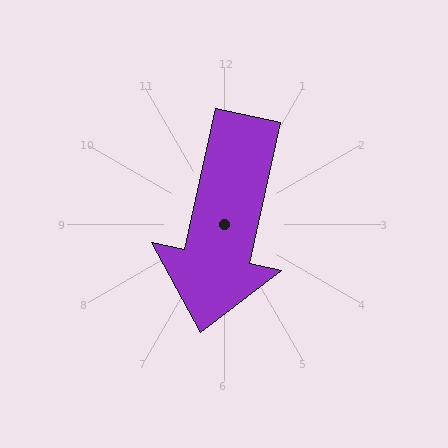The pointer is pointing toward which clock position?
Roughly 6 o'clock.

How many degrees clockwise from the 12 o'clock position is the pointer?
Approximately 192 degrees.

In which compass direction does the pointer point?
South.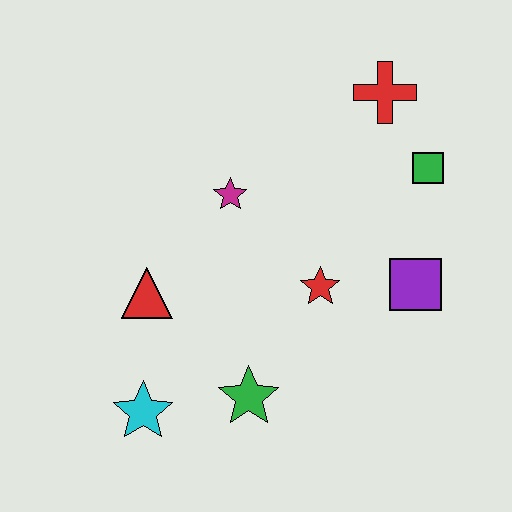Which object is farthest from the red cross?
The cyan star is farthest from the red cross.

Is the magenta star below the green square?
Yes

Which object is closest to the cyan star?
The green star is closest to the cyan star.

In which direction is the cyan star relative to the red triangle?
The cyan star is below the red triangle.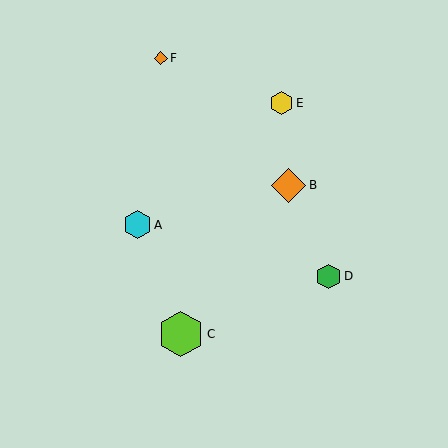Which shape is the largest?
The lime hexagon (labeled C) is the largest.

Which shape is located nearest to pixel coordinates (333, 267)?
The green hexagon (labeled D) at (329, 276) is nearest to that location.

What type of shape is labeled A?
Shape A is a cyan hexagon.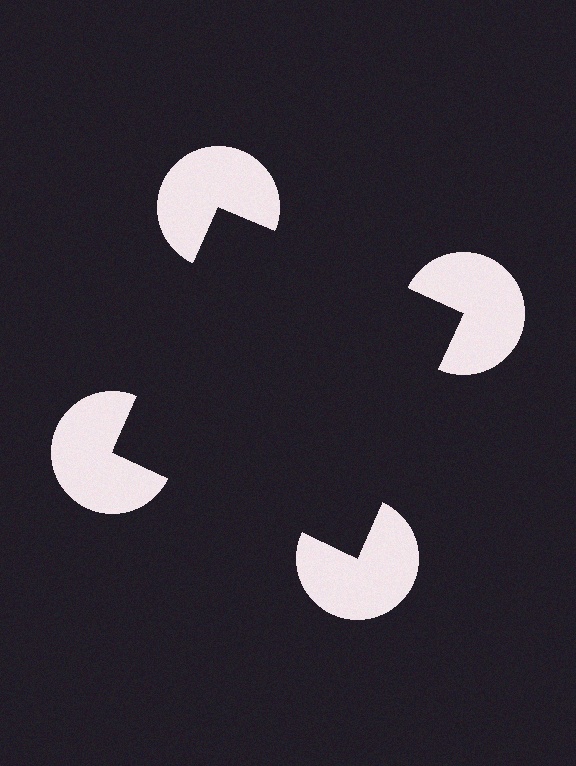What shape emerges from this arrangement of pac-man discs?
An illusory square — its edges are inferred from the aligned wedge cuts in the pac-man discs, not physically drawn.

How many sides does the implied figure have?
4 sides.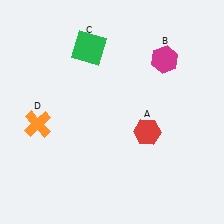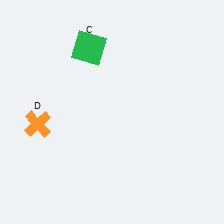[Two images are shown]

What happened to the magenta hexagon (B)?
The magenta hexagon (B) was removed in Image 2. It was in the top-right area of Image 1.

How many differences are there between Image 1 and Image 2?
There are 2 differences between the two images.